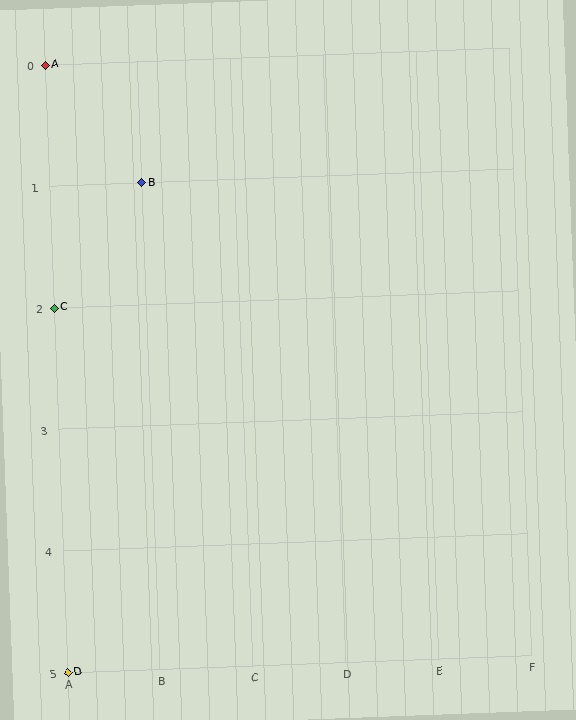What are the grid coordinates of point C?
Point C is at grid coordinates (A, 2).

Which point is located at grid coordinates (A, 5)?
Point D is at (A, 5).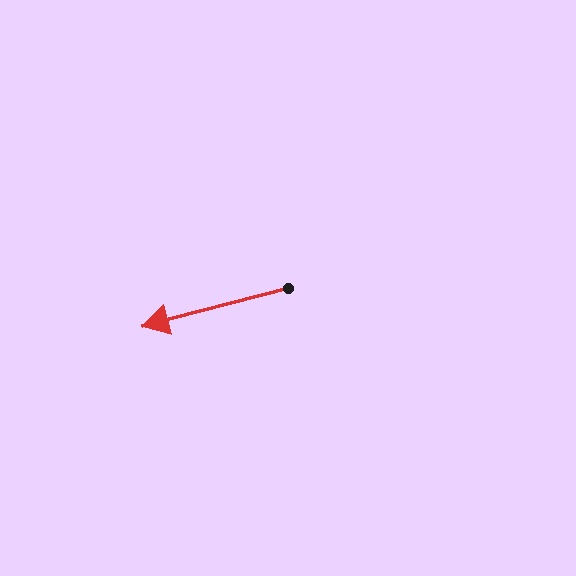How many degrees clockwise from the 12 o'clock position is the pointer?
Approximately 255 degrees.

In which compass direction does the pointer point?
West.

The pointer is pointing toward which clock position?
Roughly 9 o'clock.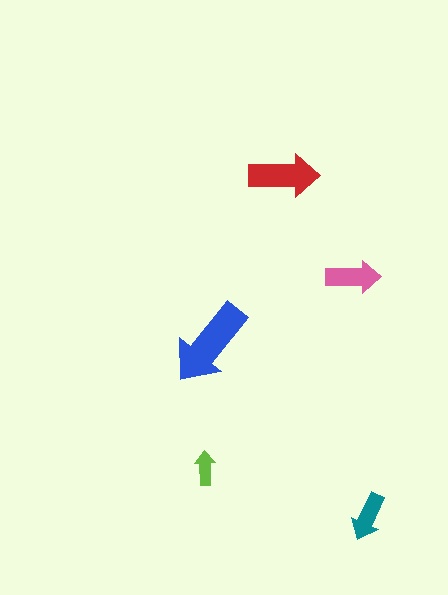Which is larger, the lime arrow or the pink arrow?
The pink one.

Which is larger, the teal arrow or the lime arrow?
The teal one.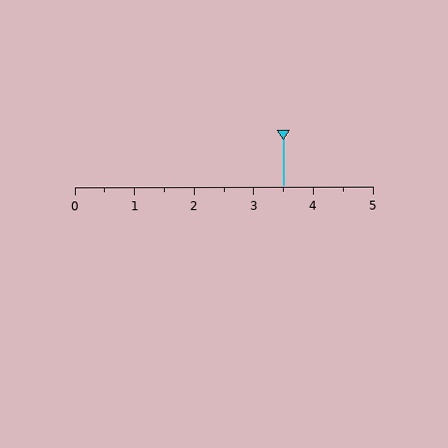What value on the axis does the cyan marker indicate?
The marker indicates approximately 3.5.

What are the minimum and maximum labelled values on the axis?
The axis runs from 0 to 5.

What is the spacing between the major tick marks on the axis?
The major ticks are spaced 1 apart.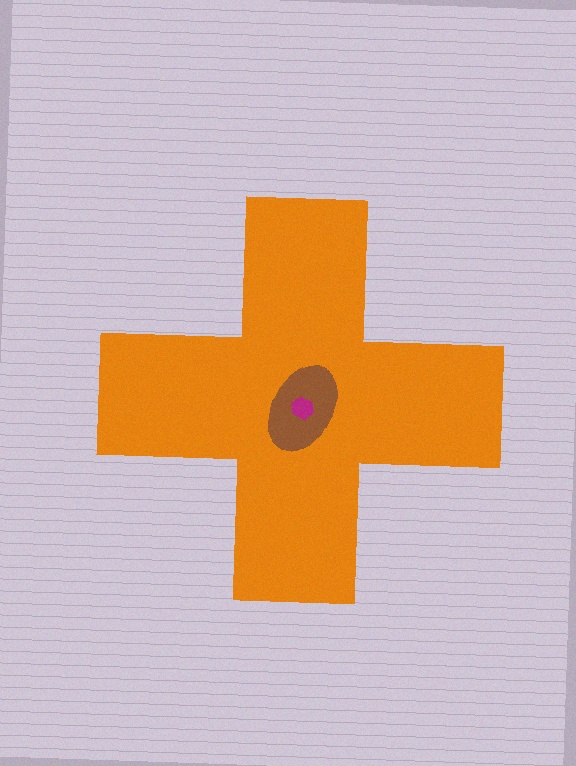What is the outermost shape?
The orange cross.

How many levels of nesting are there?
3.